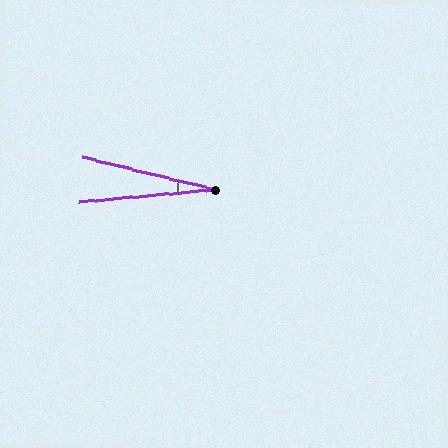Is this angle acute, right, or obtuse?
It is acute.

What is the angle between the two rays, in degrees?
Approximately 19 degrees.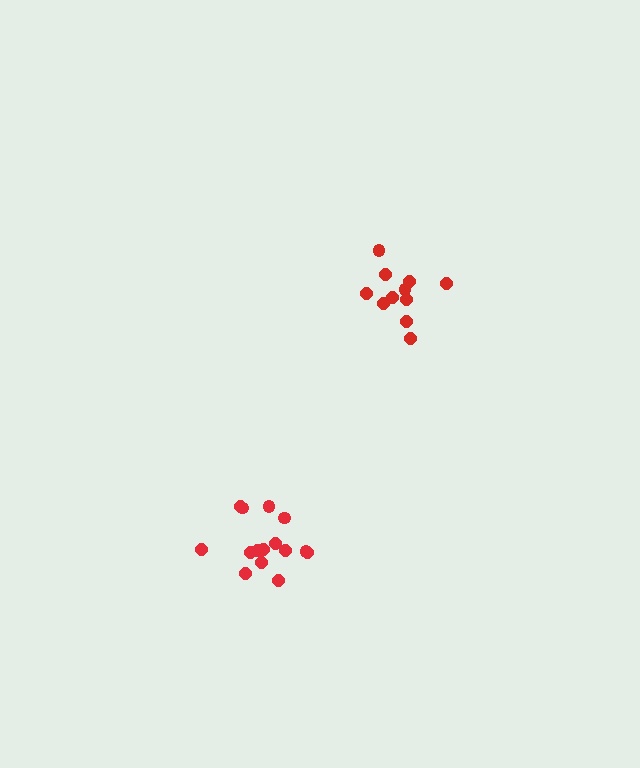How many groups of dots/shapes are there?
There are 2 groups.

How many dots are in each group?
Group 1: 11 dots, Group 2: 15 dots (26 total).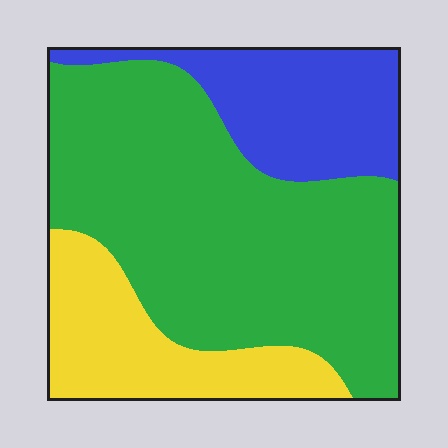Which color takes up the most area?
Green, at roughly 60%.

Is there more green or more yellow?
Green.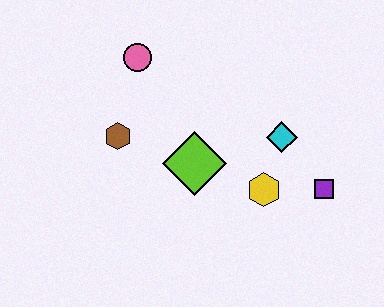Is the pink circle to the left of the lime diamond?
Yes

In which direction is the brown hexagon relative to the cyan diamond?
The brown hexagon is to the left of the cyan diamond.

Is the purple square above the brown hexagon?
No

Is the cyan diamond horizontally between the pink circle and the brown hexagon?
No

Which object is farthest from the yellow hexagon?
The pink circle is farthest from the yellow hexagon.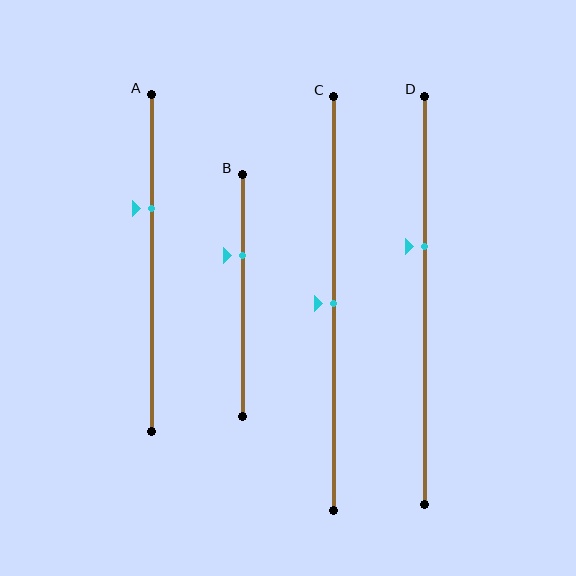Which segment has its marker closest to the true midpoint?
Segment C has its marker closest to the true midpoint.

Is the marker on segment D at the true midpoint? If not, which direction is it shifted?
No, the marker on segment D is shifted upward by about 13% of the segment length.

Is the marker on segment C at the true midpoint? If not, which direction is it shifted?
Yes, the marker on segment C is at the true midpoint.